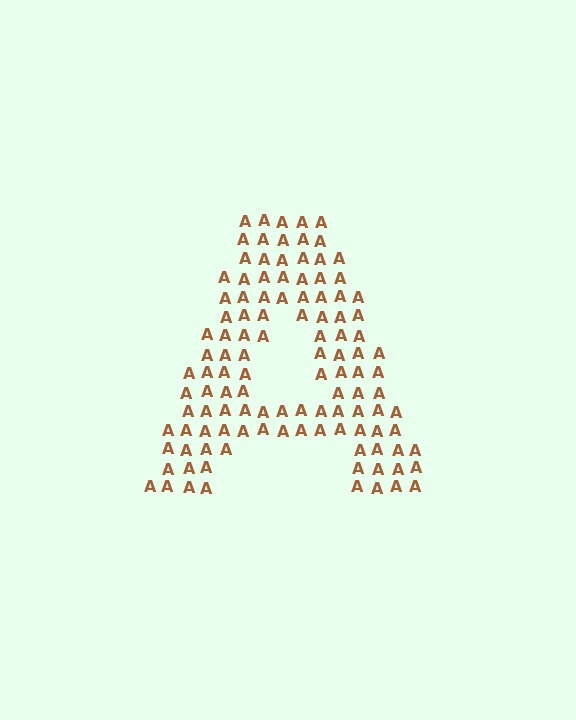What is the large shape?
The large shape is the letter A.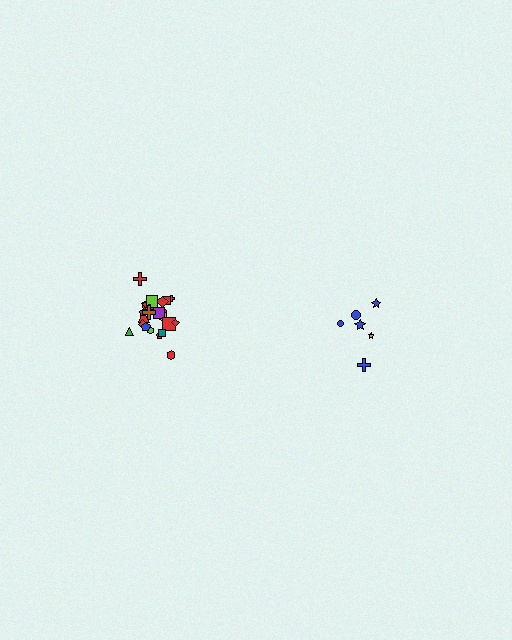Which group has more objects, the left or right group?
The left group.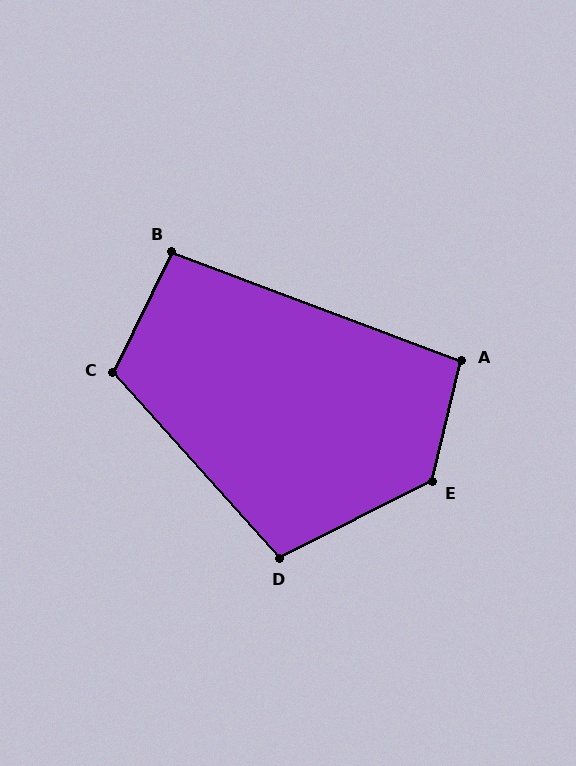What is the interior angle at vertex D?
Approximately 105 degrees (obtuse).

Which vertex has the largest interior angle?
E, at approximately 130 degrees.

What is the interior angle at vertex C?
Approximately 112 degrees (obtuse).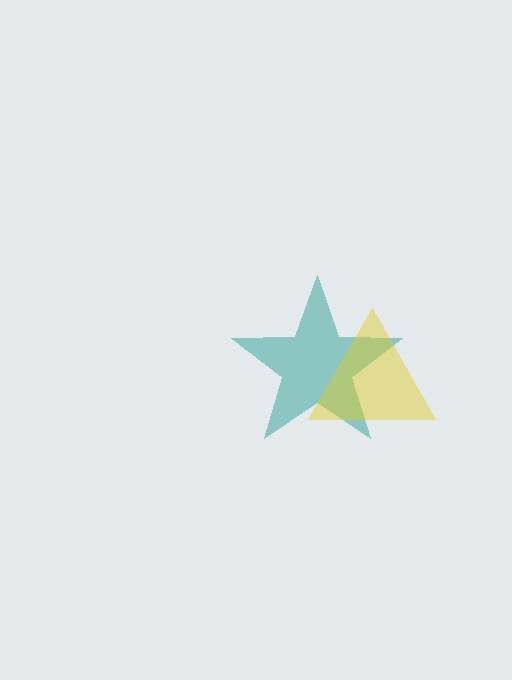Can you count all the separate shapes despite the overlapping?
Yes, there are 2 separate shapes.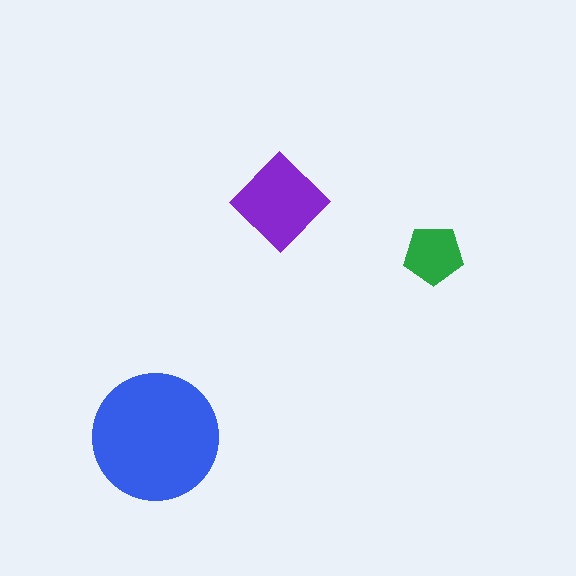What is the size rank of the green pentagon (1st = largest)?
3rd.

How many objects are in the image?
There are 3 objects in the image.